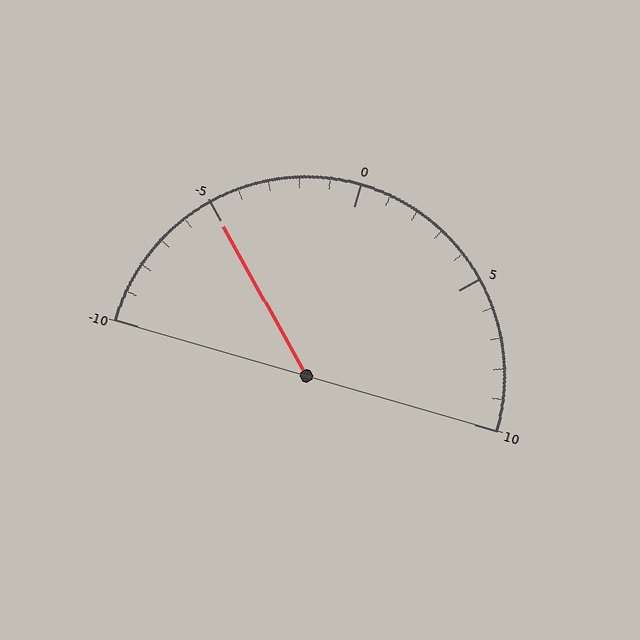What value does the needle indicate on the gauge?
The needle indicates approximately -5.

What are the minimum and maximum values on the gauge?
The gauge ranges from -10 to 10.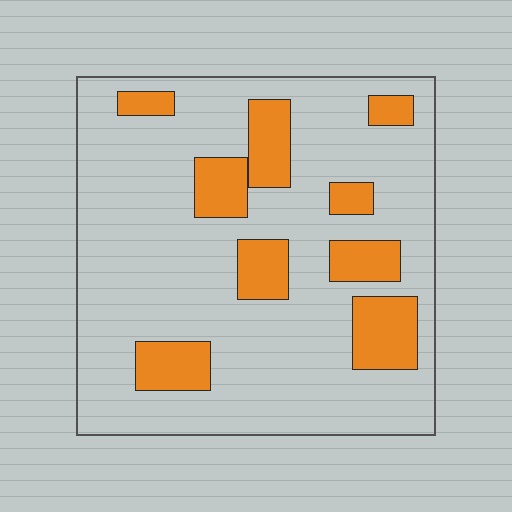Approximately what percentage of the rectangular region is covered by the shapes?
Approximately 20%.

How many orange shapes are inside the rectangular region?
9.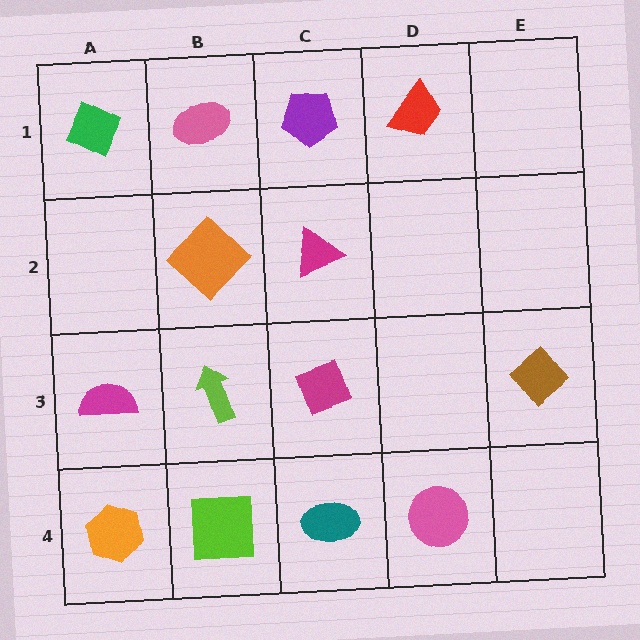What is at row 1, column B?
A pink ellipse.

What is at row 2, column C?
A magenta triangle.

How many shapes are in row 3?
4 shapes.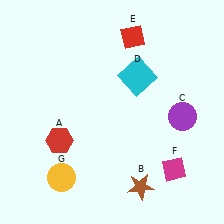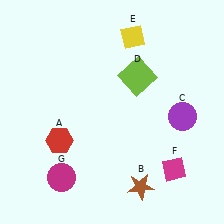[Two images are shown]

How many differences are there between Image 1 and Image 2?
There are 3 differences between the two images.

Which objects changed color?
D changed from cyan to lime. E changed from red to yellow. G changed from yellow to magenta.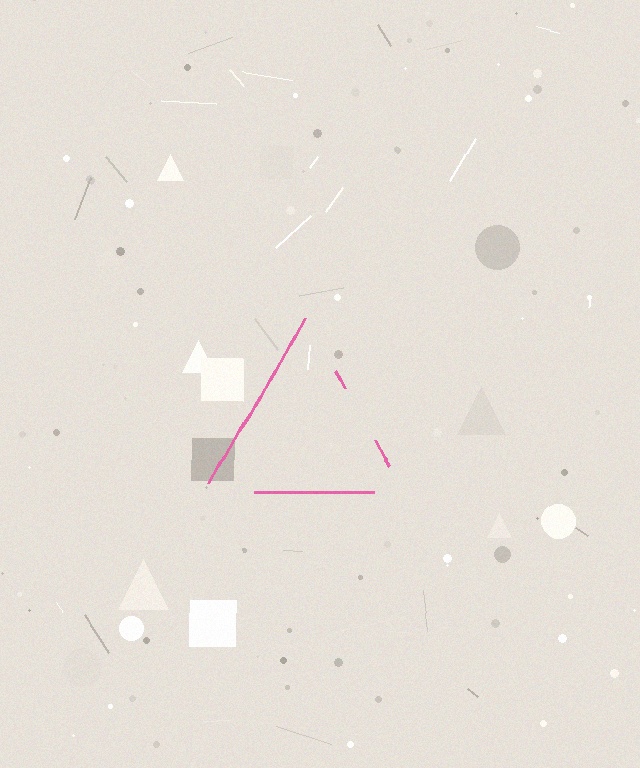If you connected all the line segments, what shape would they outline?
They would outline a triangle.